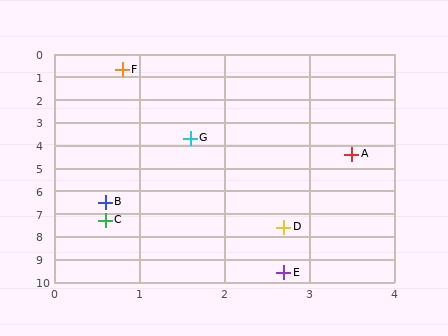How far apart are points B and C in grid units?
Points B and C are about 0.8 grid units apart.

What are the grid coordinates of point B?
Point B is at approximately (0.6, 6.5).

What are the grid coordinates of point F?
Point F is at approximately (0.8, 0.7).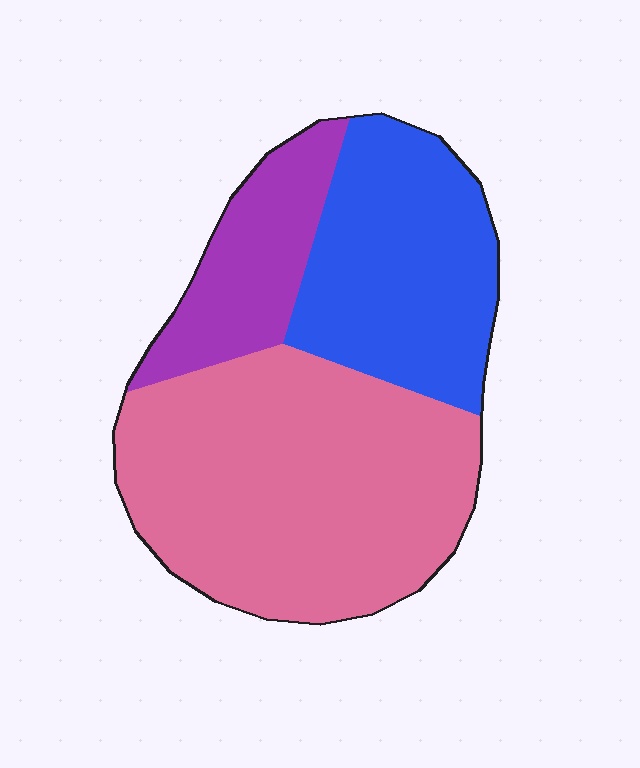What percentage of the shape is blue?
Blue covers about 30% of the shape.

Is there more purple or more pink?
Pink.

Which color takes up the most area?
Pink, at roughly 55%.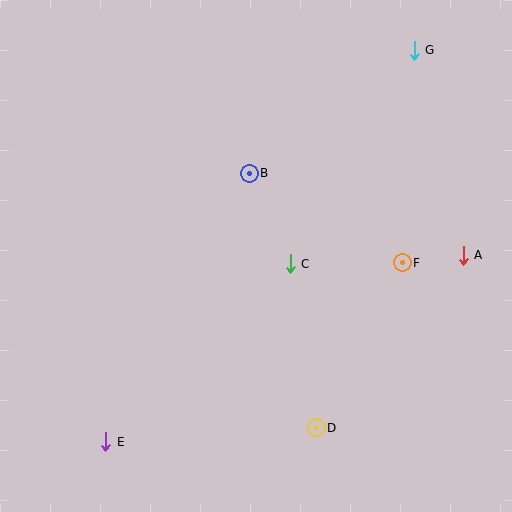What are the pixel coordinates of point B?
Point B is at (249, 173).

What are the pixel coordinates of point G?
Point G is at (414, 50).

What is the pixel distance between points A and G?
The distance between A and G is 211 pixels.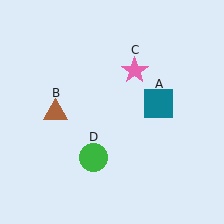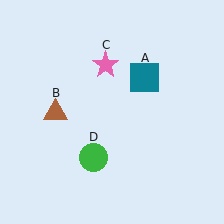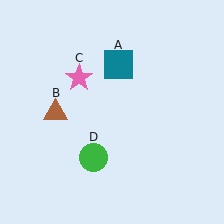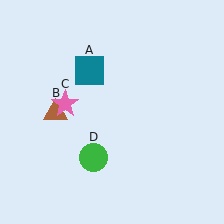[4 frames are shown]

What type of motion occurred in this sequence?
The teal square (object A), pink star (object C) rotated counterclockwise around the center of the scene.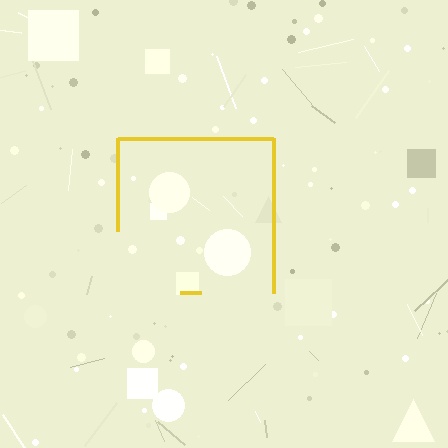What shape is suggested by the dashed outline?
The dashed outline suggests a square.